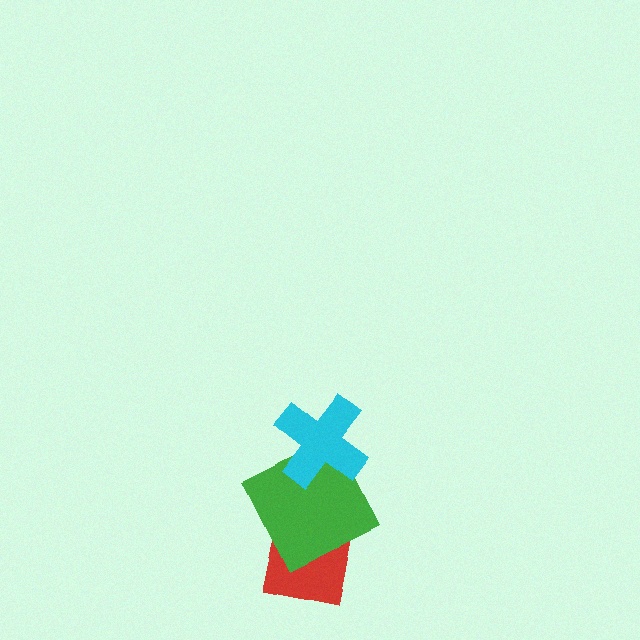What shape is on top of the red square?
The green square is on top of the red square.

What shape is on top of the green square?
The cyan cross is on top of the green square.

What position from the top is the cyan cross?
The cyan cross is 1st from the top.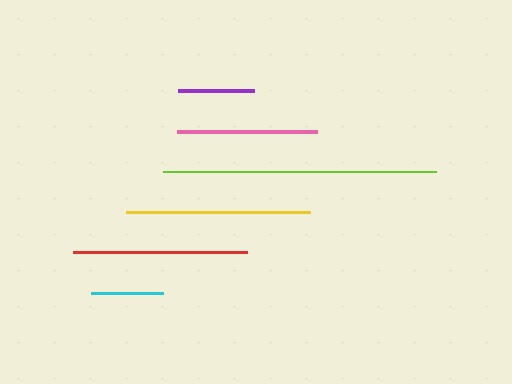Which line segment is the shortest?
The cyan line is the shortest at approximately 72 pixels.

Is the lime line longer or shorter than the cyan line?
The lime line is longer than the cyan line.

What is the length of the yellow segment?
The yellow segment is approximately 185 pixels long.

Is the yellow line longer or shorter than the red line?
The yellow line is longer than the red line.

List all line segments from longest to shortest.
From longest to shortest: lime, yellow, red, pink, purple, cyan.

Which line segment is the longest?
The lime line is the longest at approximately 274 pixels.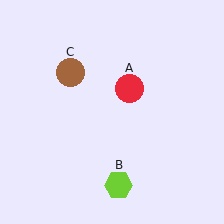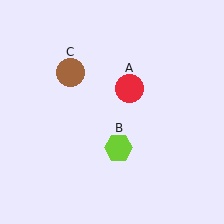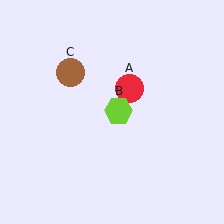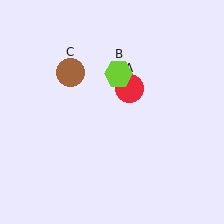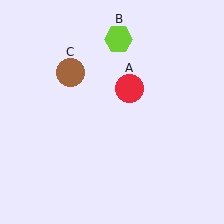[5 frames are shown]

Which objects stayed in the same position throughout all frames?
Red circle (object A) and brown circle (object C) remained stationary.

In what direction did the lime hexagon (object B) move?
The lime hexagon (object B) moved up.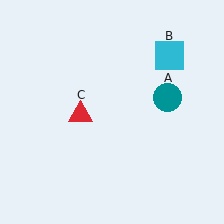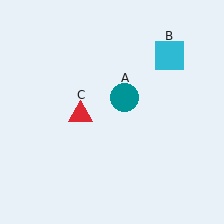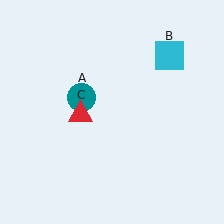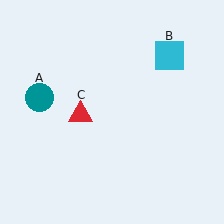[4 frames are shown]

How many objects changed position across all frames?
1 object changed position: teal circle (object A).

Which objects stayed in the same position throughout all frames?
Cyan square (object B) and red triangle (object C) remained stationary.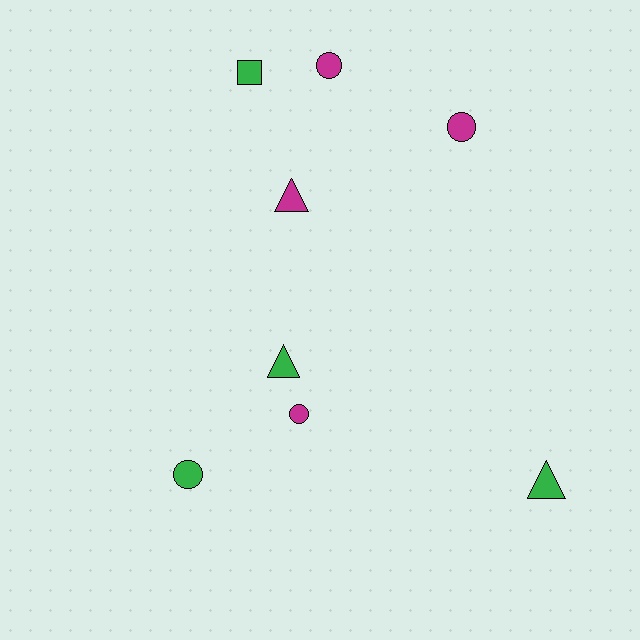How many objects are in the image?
There are 8 objects.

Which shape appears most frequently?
Circle, with 4 objects.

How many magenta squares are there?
There are no magenta squares.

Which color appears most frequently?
Magenta, with 4 objects.